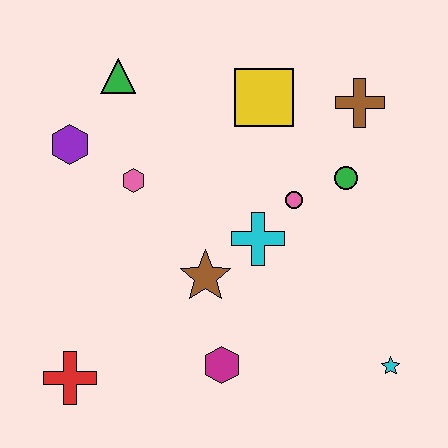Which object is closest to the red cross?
The magenta hexagon is closest to the red cross.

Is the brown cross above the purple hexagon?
Yes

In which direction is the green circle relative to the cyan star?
The green circle is above the cyan star.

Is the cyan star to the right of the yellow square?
Yes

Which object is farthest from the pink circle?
The red cross is farthest from the pink circle.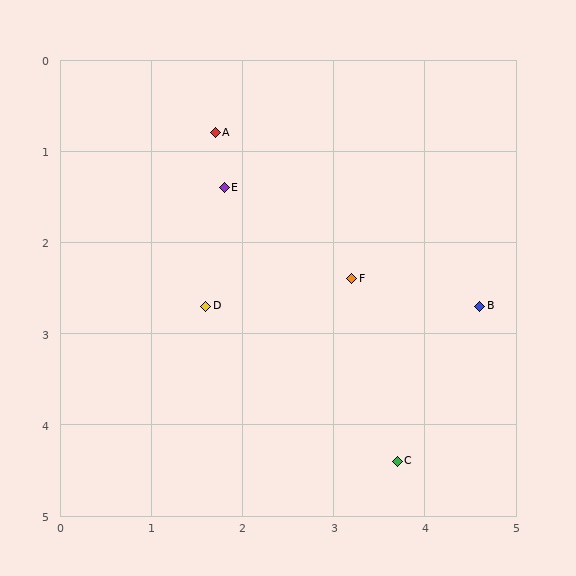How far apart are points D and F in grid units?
Points D and F are about 1.6 grid units apart.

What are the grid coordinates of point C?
Point C is at approximately (3.7, 4.4).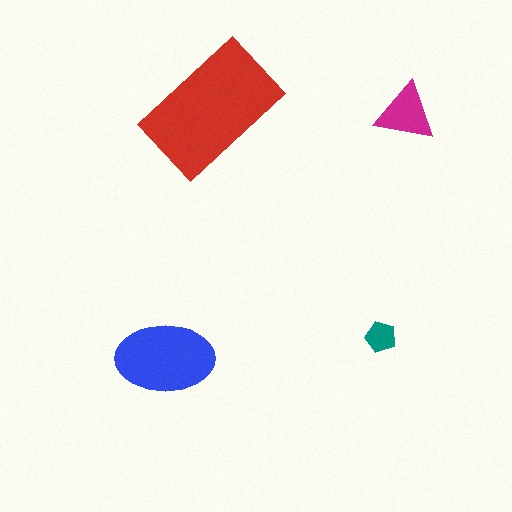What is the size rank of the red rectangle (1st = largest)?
1st.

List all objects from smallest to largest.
The teal pentagon, the magenta triangle, the blue ellipse, the red rectangle.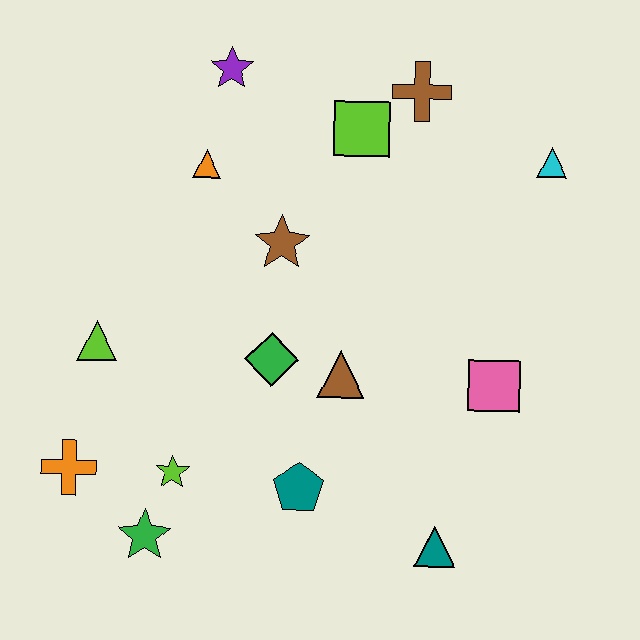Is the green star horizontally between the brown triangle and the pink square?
No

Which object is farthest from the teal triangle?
The purple star is farthest from the teal triangle.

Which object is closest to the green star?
The lime star is closest to the green star.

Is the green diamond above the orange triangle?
No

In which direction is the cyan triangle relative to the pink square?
The cyan triangle is above the pink square.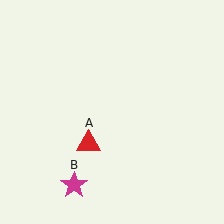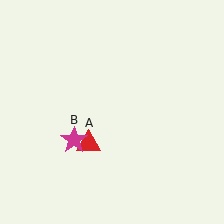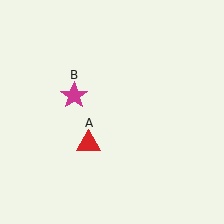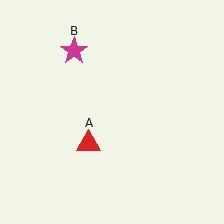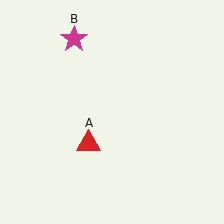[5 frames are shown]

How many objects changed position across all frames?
1 object changed position: magenta star (object B).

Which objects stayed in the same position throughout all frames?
Red triangle (object A) remained stationary.